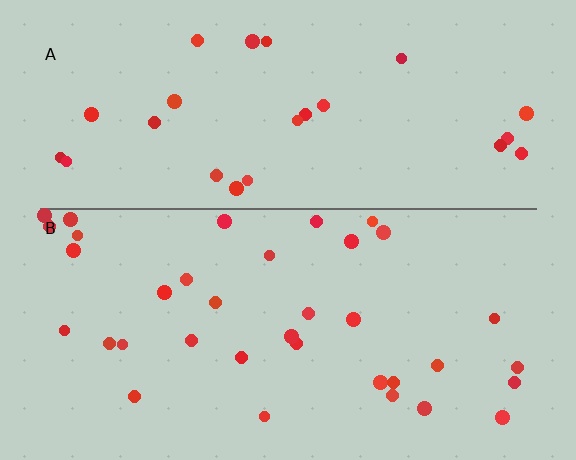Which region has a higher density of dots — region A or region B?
B (the bottom).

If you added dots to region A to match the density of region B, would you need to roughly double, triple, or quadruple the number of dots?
Approximately double.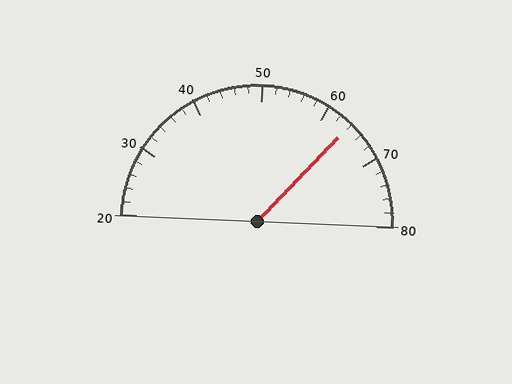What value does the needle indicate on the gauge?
The needle indicates approximately 64.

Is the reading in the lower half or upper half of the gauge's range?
The reading is in the upper half of the range (20 to 80).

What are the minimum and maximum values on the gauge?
The gauge ranges from 20 to 80.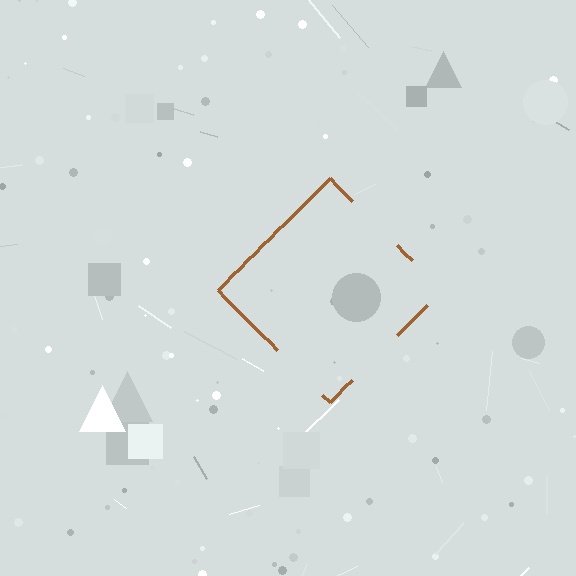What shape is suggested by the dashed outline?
The dashed outline suggests a diamond.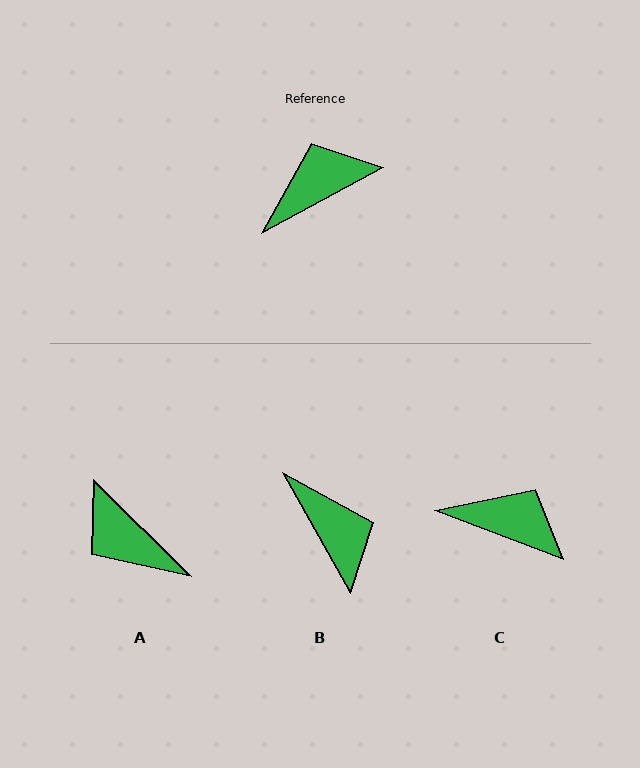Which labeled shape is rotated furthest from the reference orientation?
A, about 107 degrees away.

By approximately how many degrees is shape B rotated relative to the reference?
Approximately 89 degrees clockwise.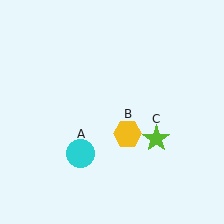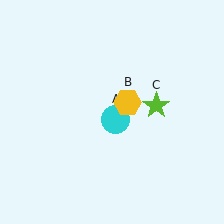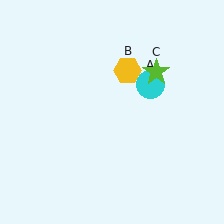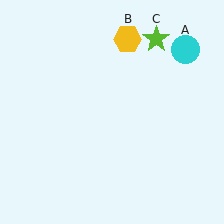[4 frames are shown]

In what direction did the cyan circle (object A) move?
The cyan circle (object A) moved up and to the right.